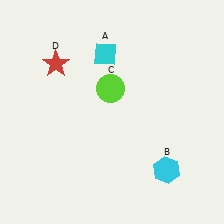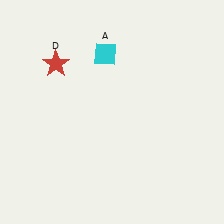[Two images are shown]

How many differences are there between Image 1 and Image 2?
There are 2 differences between the two images.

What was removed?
The lime circle (C), the cyan hexagon (B) were removed in Image 2.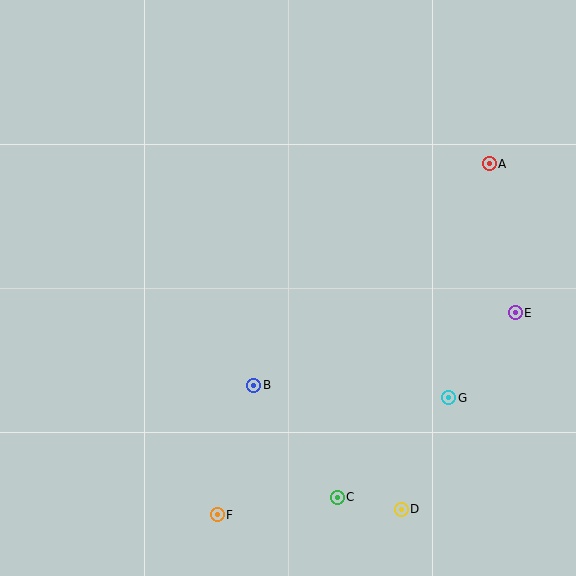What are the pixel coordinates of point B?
Point B is at (254, 385).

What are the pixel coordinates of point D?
Point D is at (401, 509).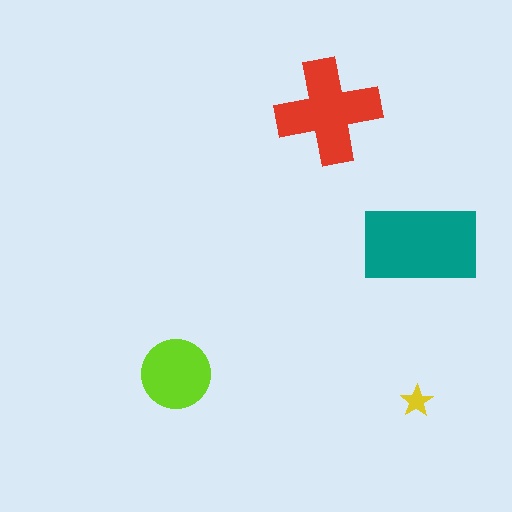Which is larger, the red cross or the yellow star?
The red cross.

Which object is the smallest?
The yellow star.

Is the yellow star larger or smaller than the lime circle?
Smaller.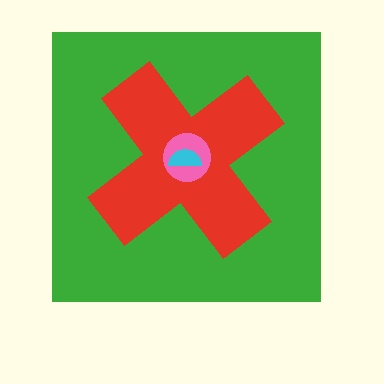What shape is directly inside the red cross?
The pink circle.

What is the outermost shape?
The green square.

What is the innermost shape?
The cyan semicircle.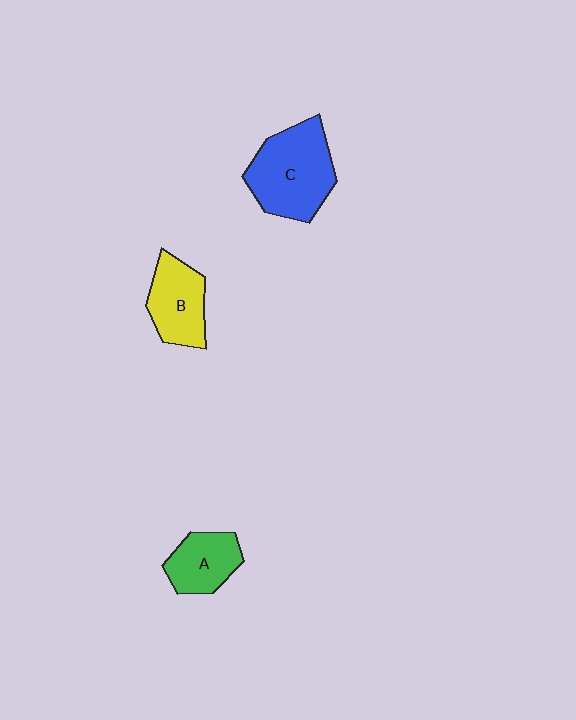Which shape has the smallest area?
Shape A (green).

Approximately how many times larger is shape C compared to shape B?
Approximately 1.5 times.